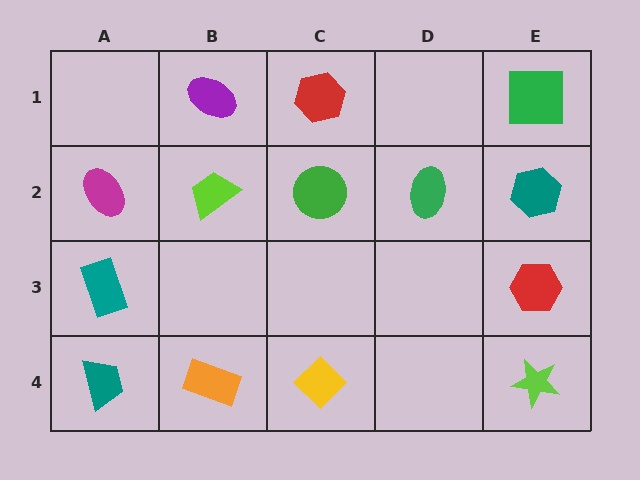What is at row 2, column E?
A teal hexagon.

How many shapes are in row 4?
4 shapes.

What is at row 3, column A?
A teal rectangle.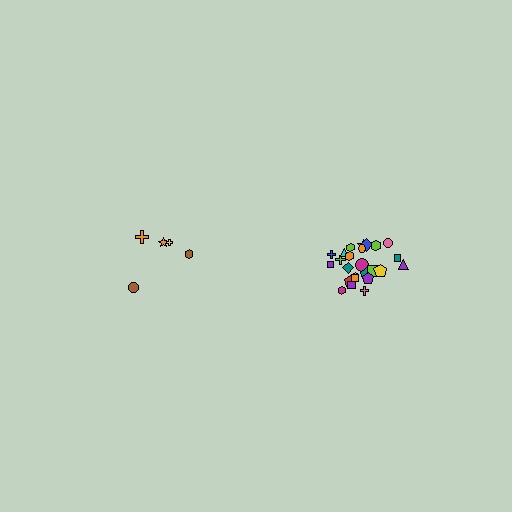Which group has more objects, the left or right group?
The right group.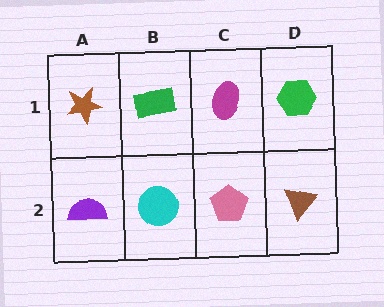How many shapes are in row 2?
4 shapes.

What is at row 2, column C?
A pink pentagon.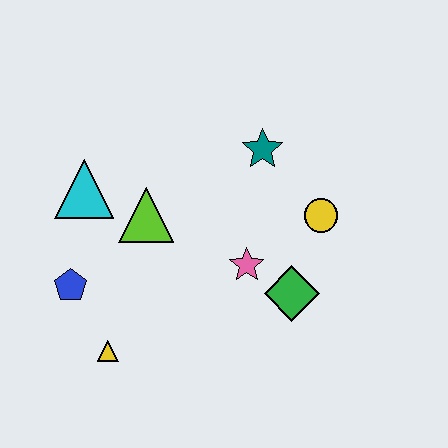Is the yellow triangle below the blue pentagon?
Yes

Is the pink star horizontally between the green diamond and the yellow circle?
No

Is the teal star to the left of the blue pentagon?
No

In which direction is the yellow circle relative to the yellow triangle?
The yellow circle is to the right of the yellow triangle.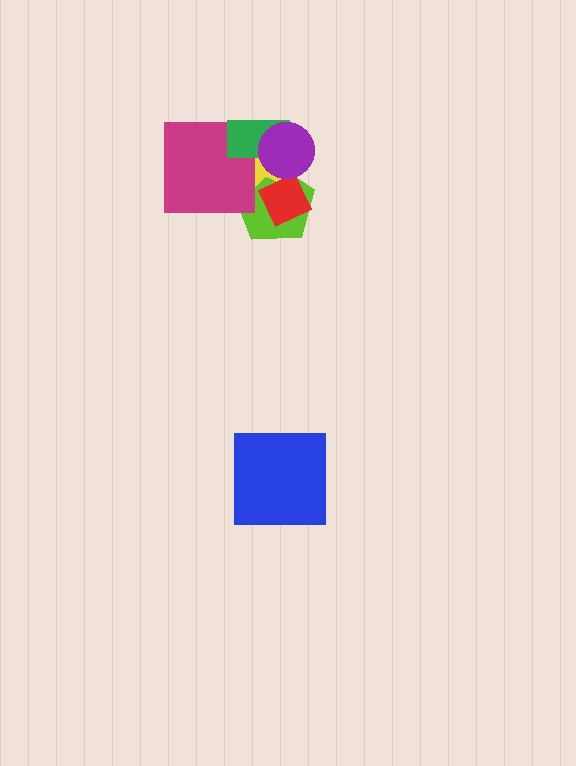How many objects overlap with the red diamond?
3 objects overlap with the red diamond.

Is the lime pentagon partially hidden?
Yes, it is partially covered by another shape.